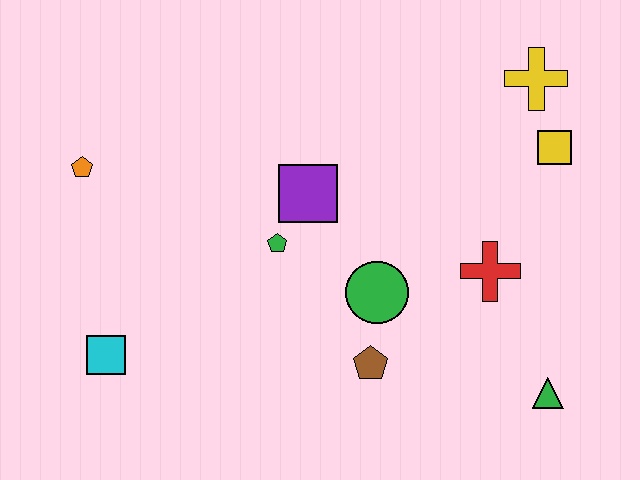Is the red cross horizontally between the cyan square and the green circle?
No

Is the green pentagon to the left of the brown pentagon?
Yes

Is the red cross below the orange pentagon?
Yes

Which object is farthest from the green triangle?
The orange pentagon is farthest from the green triangle.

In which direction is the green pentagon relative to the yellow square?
The green pentagon is to the left of the yellow square.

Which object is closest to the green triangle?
The red cross is closest to the green triangle.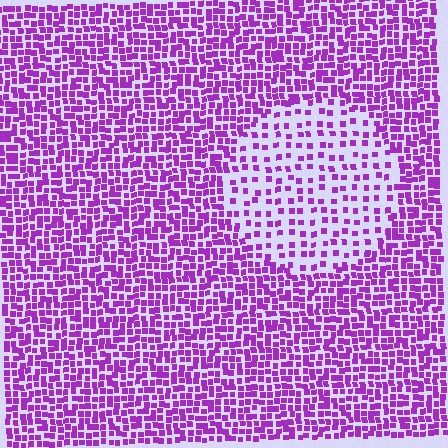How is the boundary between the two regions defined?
The boundary is defined by a change in element density (approximately 2.3x ratio). All elements are the same color, size, and shape.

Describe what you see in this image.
The image contains small purple elements arranged at two different densities. A circle-shaped region is visible where the elements are less densely packed than the surrounding area.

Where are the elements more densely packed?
The elements are more densely packed outside the circle boundary.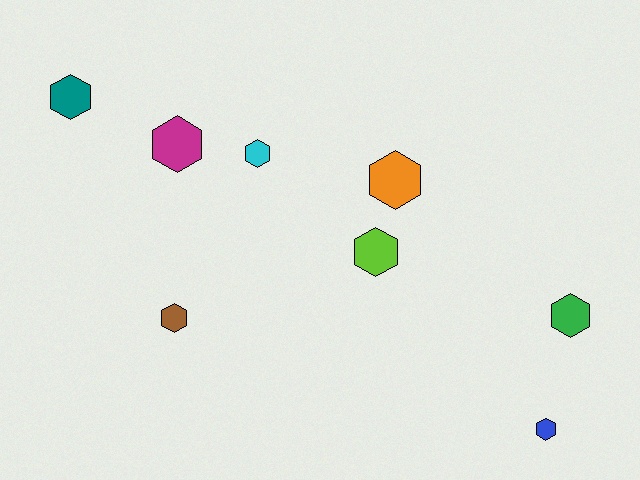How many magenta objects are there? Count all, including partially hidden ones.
There is 1 magenta object.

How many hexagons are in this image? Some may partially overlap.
There are 8 hexagons.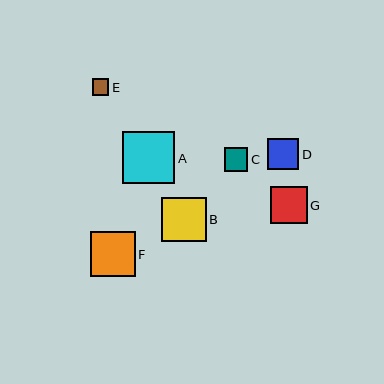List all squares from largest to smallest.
From largest to smallest: A, F, B, G, D, C, E.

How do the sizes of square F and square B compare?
Square F and square B are approximately the same size.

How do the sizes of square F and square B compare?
Square F and square B are approximately the same size.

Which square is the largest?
Square A is the largest with a size of approximately 52 pixels.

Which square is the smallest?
Square E is the smallest with a size of approximately 17 pixels.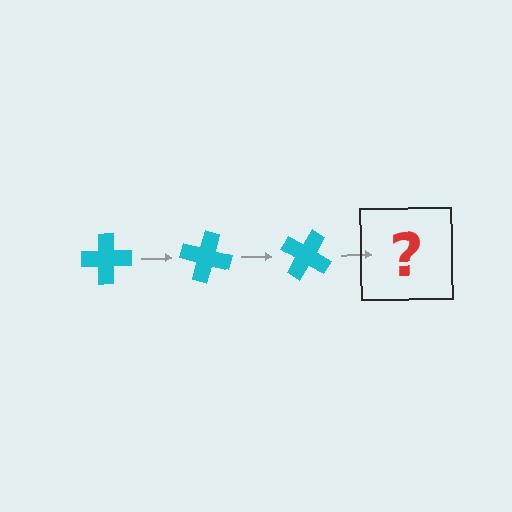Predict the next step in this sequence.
The next step is a cyan cross rotated 45 degrees.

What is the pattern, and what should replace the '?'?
The pattern is that the cross rotates 15 degrees each step. The '?' should be a cyan cross rotated 45 degrees.